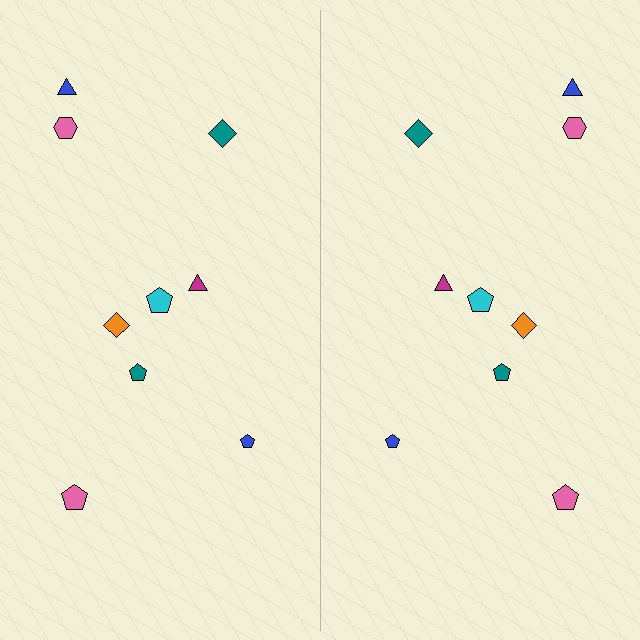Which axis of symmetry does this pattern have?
The pattern has a vertical axis of symmetry running through the center of the image.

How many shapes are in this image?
There are 18 shapes in this image.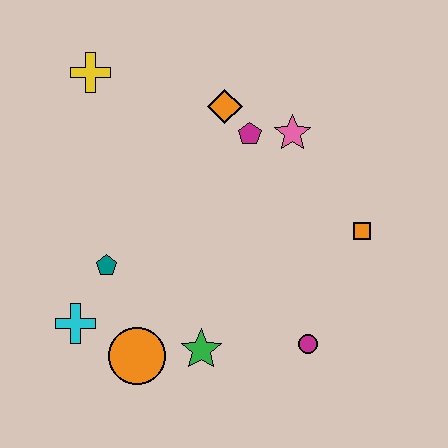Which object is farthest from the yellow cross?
The magenta circle is farthest from the yellow cross.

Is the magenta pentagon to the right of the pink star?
No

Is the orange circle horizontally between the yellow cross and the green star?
Yes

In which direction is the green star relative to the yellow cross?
The green star is below the yellow cross.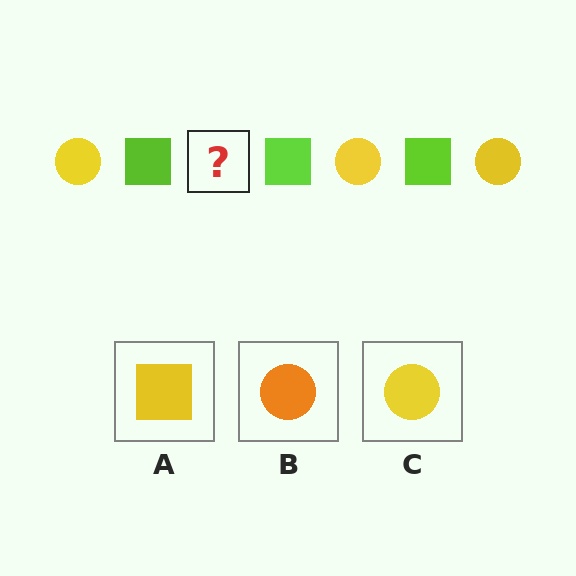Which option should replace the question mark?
Option C.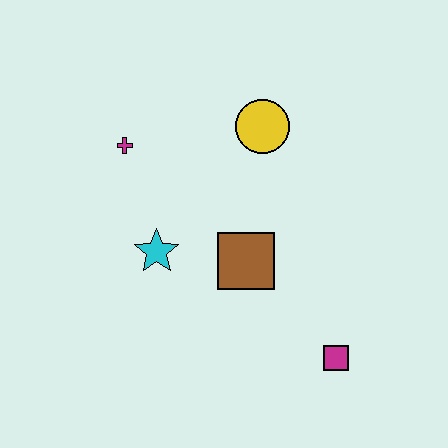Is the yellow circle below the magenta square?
No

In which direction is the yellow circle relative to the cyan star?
The yellow circle is above the cyan star.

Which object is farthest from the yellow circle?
The magenta square is farthest from the yellow circle.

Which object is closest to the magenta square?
The brown square is closest to the magenta square.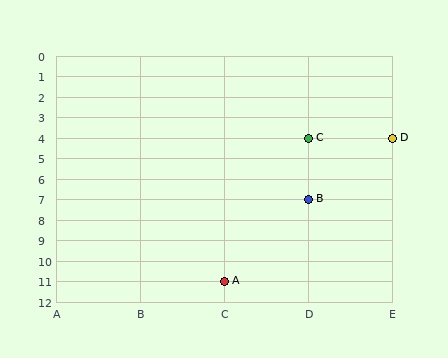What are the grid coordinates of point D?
Point D is at grid coordinates (E, 4).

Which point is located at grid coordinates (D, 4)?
Point C is at (D, 4).